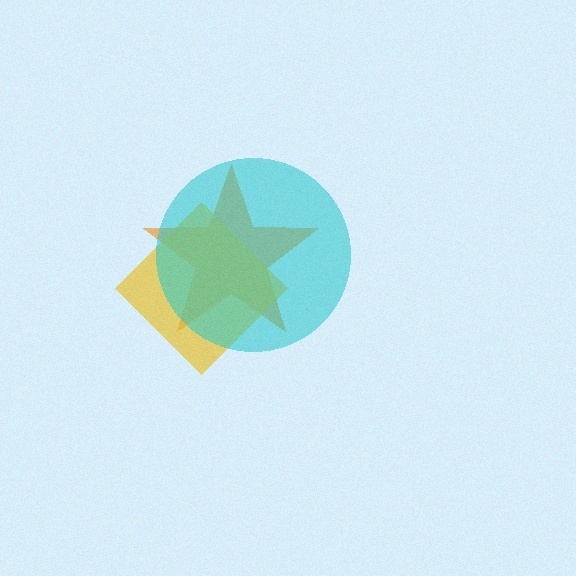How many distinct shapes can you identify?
There are 3 distinct shapes: an orange star, a yellow diamond, a cyan circle.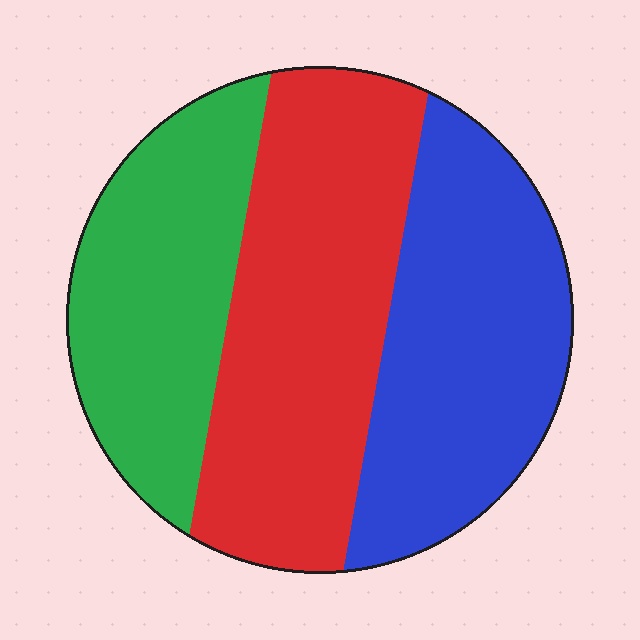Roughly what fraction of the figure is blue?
Blue covers 33% of the figure.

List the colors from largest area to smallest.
From largest to smallest: red, blue, green.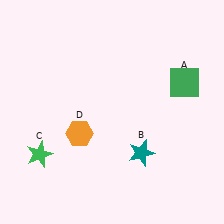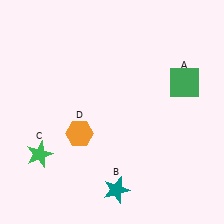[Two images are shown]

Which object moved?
The teal star (B) moved down.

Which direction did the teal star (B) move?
The teal star (B) moved down.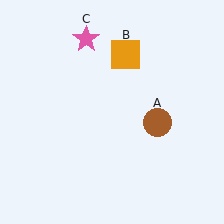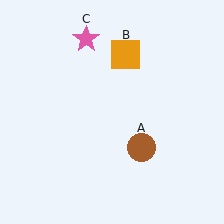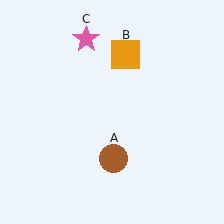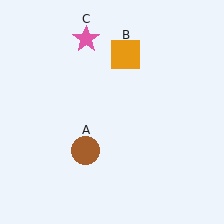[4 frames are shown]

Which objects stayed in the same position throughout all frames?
Orange square (object B) and pink star (object C) remained stationary.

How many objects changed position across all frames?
1 object changed position: brown circle (object A).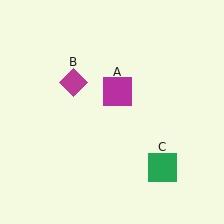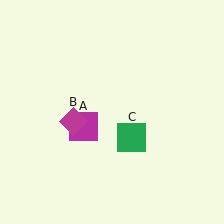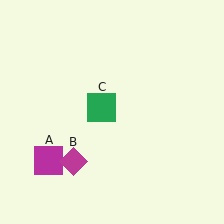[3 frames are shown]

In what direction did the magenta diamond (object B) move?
The magenta diamond (object B) moved down.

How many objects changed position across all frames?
3 objects changed position: magenta square (object A), magenta diamond (object B), green square (object C).